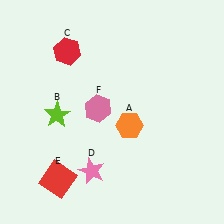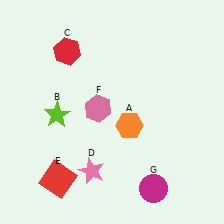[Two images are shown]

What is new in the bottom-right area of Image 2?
A magenta circle (G) was added in the bottom-right area of Image 2.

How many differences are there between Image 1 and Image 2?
There is 1 difference between the two images.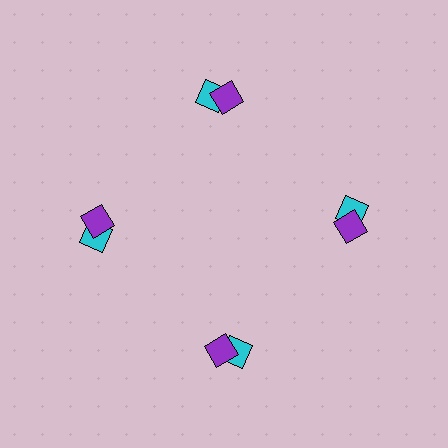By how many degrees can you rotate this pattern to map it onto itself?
The pattern maps onto itself every 90 degrees of rotation.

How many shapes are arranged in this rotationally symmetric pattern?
There are 8 shapes, arranged in 4 groups of 2.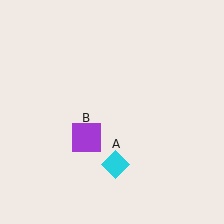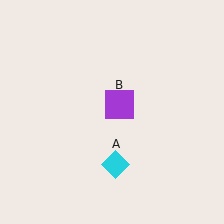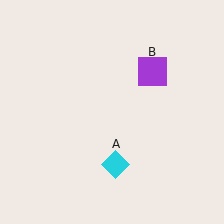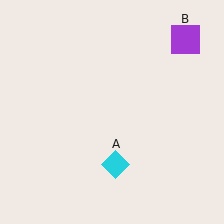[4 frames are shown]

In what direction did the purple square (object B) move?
The purple square (object B) moved up and to the right.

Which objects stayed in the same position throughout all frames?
Cyan diamond (object A) remained stationary.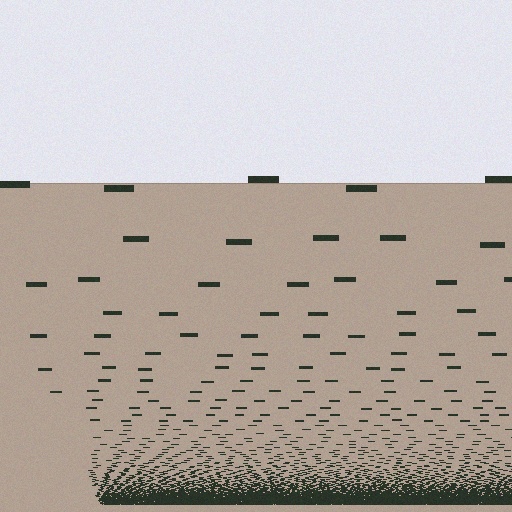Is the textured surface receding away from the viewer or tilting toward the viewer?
The surface appears to tilt toward the viewer. Texture elements get larger and sparser toward the top.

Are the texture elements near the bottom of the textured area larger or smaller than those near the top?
Smaller. The gradient is inverted — elements near the bottom are smaller and denser.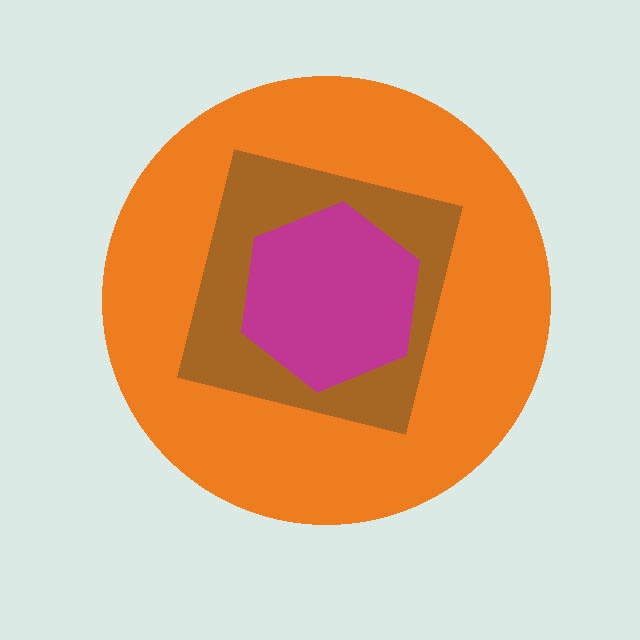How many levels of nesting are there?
3.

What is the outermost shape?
The orange circle.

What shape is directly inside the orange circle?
The brown square.